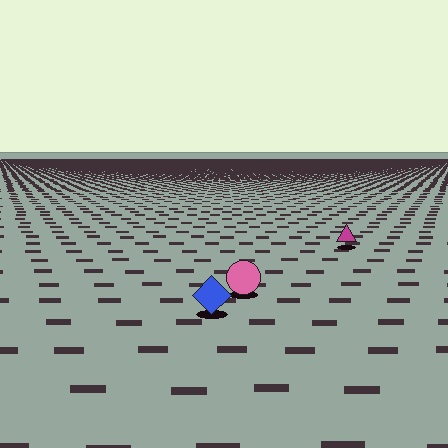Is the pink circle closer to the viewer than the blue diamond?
No. The blue diamond is closer — you can tell from the texture gradient: the ground texture is coarser near it.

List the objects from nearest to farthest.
From nearest to farthest: the blue diamond, the pink circle, the magenta triangle.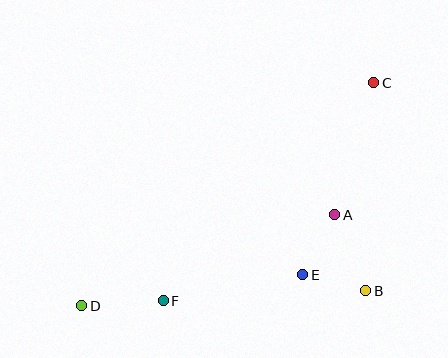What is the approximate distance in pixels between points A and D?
The distance between A and D is approximately 269 pixels.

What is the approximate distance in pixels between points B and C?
The distance between B and C is approximately 208 pixels.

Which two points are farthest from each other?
Points C and D are farthest from each other.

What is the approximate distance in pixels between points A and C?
The distance between A and C is approximately 138 pixels.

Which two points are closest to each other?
Points B and E are closest to each other.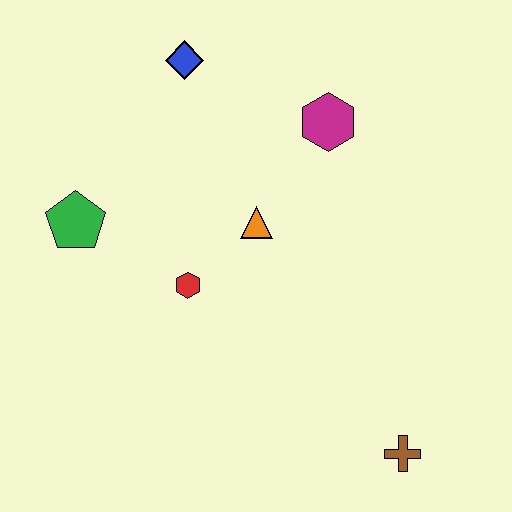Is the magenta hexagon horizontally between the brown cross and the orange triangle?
Yes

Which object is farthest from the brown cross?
The blue diamond is farthest from the brown cross.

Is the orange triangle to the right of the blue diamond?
Yes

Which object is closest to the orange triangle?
The red hexagon is closest to the orange triangle.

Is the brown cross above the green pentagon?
No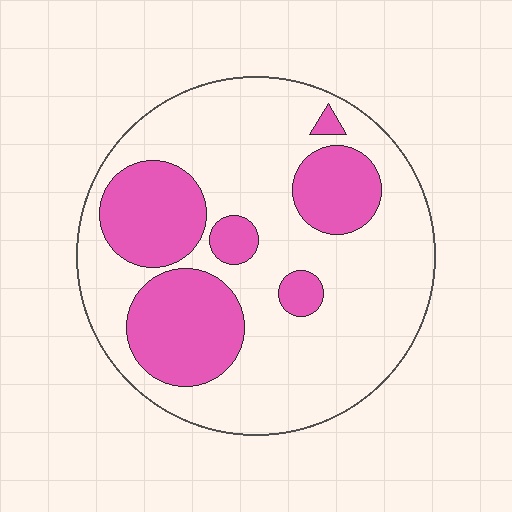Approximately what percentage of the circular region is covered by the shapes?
Approximately 30%.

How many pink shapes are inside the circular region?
6.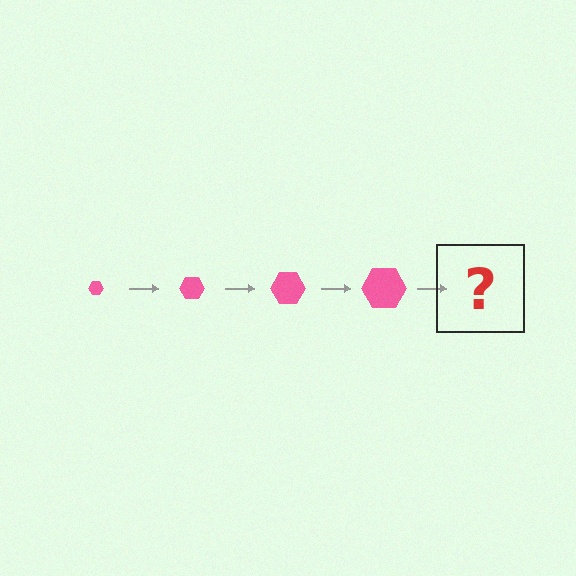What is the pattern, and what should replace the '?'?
The pattern is that the hexagon gets progressively larger each step. The '?' should be a pink hexagon, larger than the previous one.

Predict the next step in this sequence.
The next step is a pink hexagon, larger than the previous one.